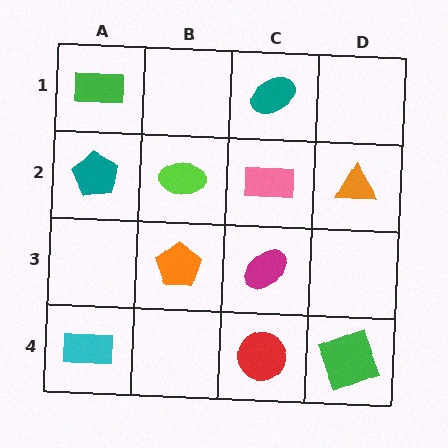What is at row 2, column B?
A lime ellipse.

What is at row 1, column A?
A green rectangle.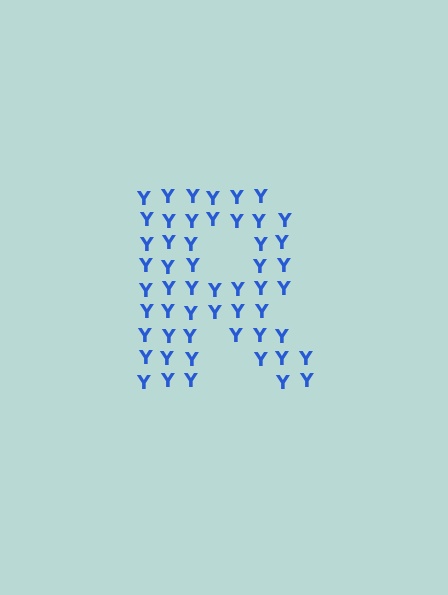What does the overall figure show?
The overall figure shows the letter R.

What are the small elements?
The small elements are letter Y's.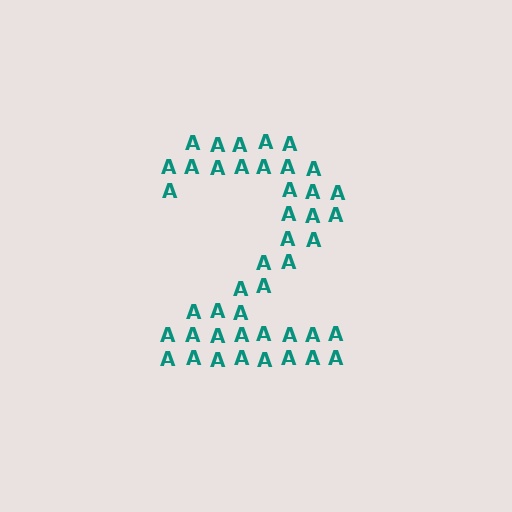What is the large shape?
The large shape is the digit 2.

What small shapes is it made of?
It is made of small letter A's.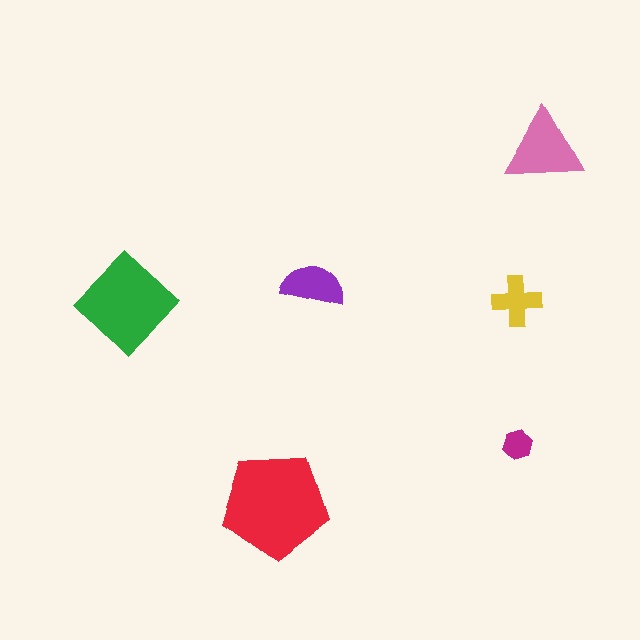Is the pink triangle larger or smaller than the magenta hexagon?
Larger.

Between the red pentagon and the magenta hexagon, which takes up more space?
The red pentagon.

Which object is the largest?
The red pentagon.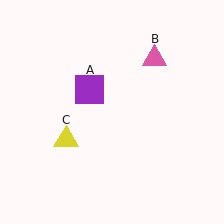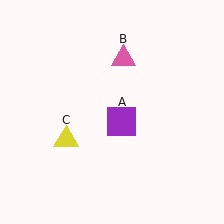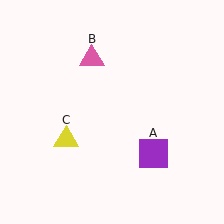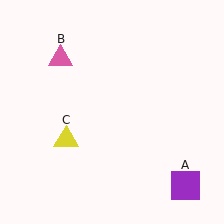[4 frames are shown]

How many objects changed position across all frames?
2 objects changed position: purple square (object A), pink triangle (object B).